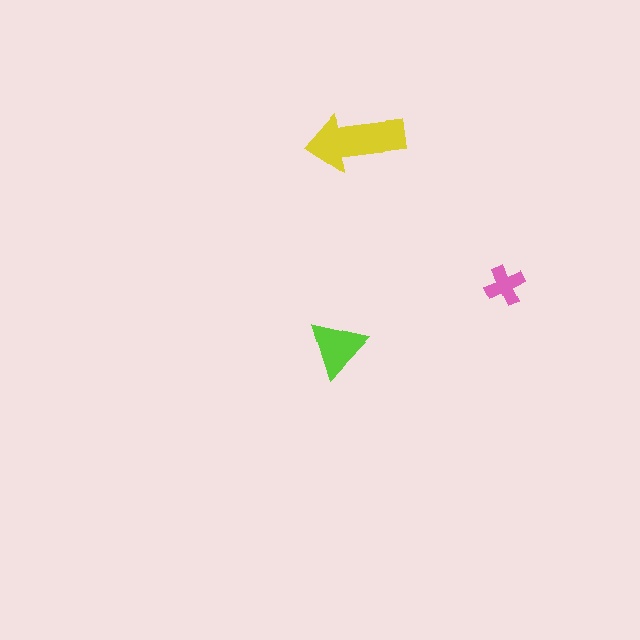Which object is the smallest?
The pink cross.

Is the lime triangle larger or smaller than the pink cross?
Larger.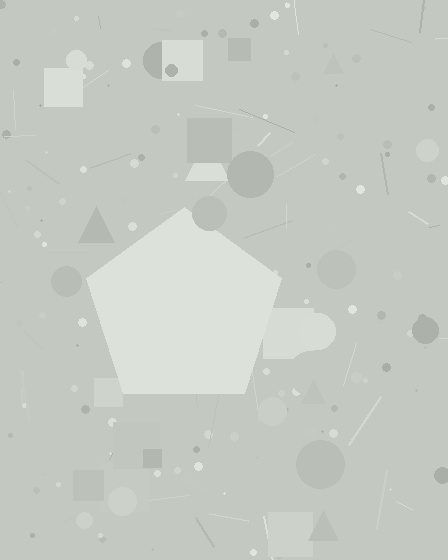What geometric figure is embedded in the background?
A pentagon is embedded in the background.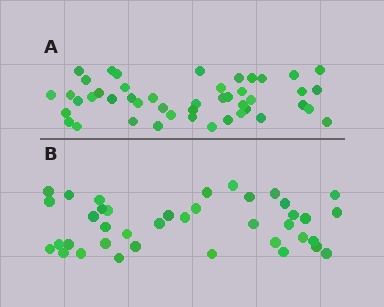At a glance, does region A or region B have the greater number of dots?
Region A (the top region) has more dots.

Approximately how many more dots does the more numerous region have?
Region A has roughly 8 or so more dots than region B.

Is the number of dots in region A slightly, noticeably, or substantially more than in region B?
Region A has only slightly more — the two regions are fairly close. The ratio is roughly 1.2 to 1.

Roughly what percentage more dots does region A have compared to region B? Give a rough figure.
About 20% more.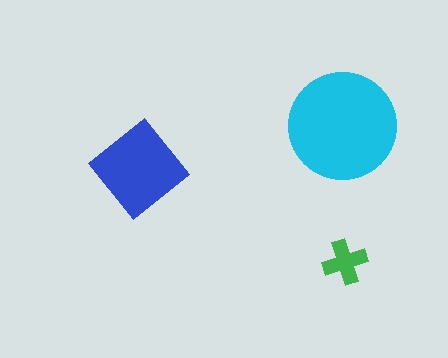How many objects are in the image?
There are 3 objects in the image.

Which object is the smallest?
The green cross.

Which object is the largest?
The cyan circle.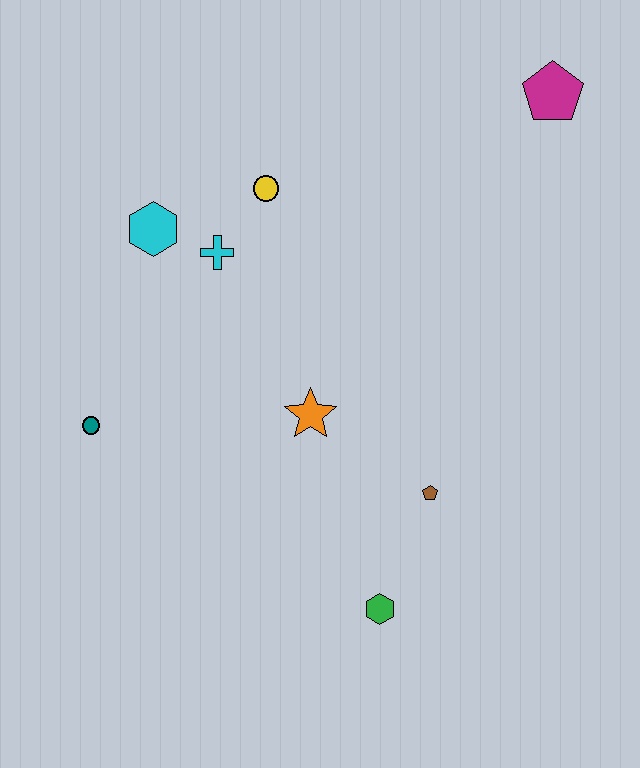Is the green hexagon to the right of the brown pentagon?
No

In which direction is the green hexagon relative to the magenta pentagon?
The green hexagon is below the magenta pentagon.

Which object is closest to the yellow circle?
The cyan cross is closest to the yellow circle.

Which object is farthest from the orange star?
The magenta pentagon is farthest from the orange star.